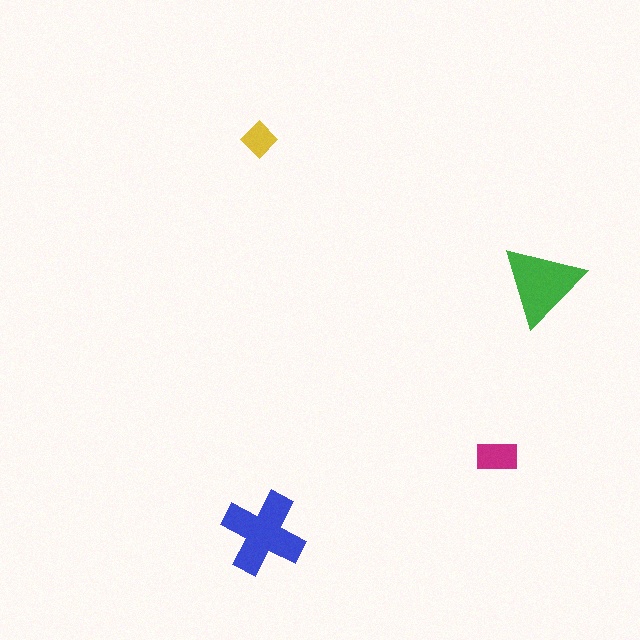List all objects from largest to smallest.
The blue cross, the green triangle, the magenta rectangle, the yellow diamond.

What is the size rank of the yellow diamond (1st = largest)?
4th.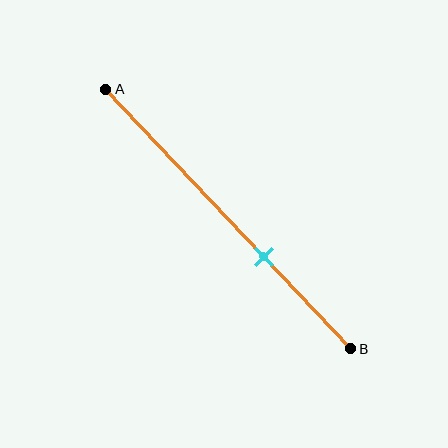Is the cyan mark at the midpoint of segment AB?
No, the mark is at about 65% from A, not at the 50% midpoint.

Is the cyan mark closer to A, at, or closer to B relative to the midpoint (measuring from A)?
The cyan mark is closer to point B than the midpoint of segment AB.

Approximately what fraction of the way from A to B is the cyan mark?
The cyan mark is approximately 65% of the way from A to B.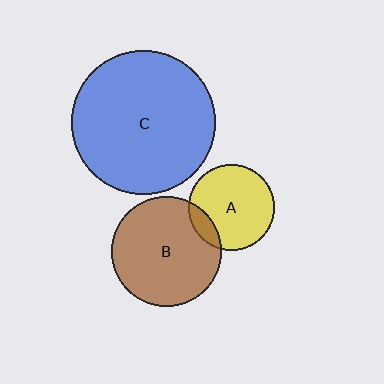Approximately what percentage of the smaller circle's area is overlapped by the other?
Approximately 15%.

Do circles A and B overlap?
Yes.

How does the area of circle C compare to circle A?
Approximately 2.8 times.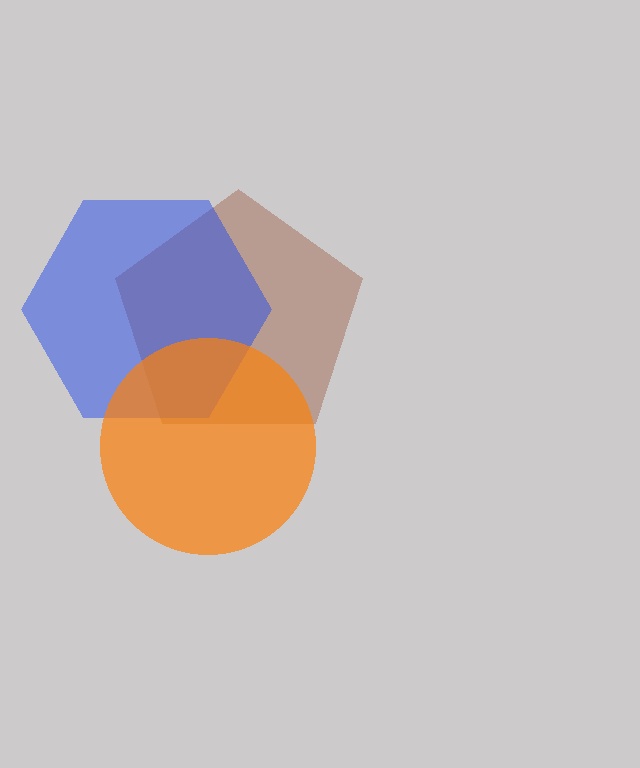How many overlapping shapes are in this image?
There are 3 overlapping shapes in the image.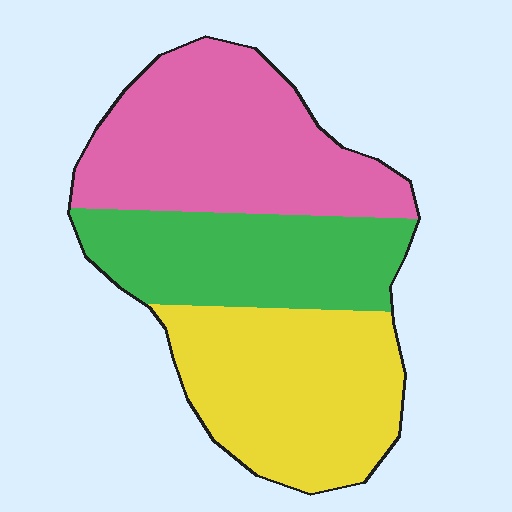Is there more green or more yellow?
Yellow.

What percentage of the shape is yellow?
Yellow takes up between a quarter and a half of the shape.